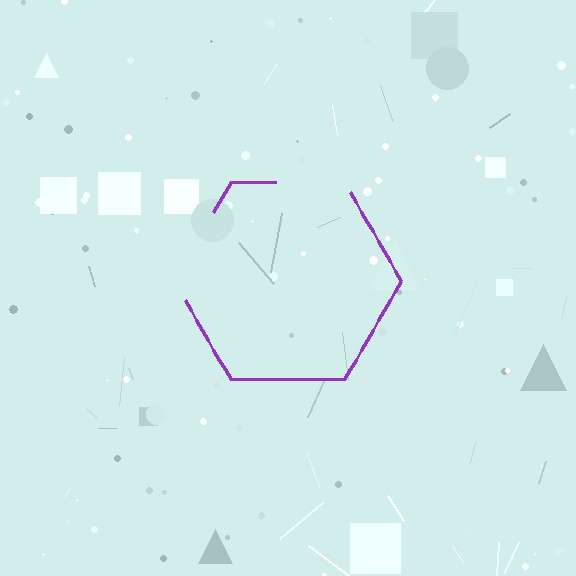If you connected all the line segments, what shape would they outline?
They would outline a hexagon.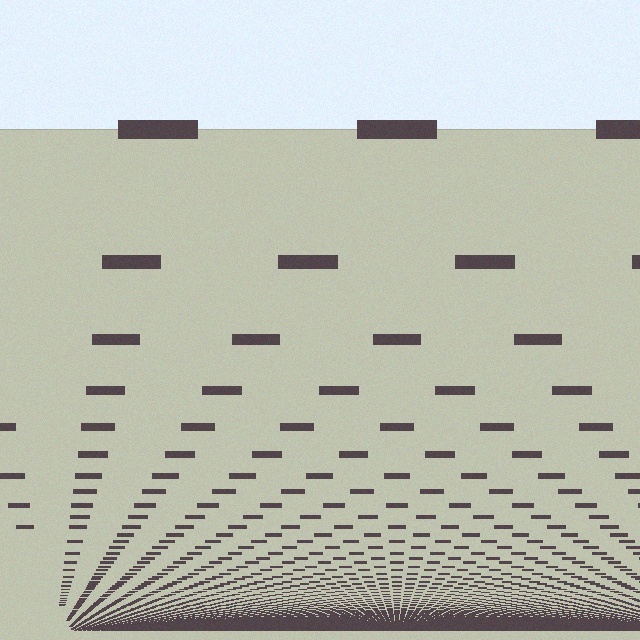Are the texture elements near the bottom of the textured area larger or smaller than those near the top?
Smaller. The gradient is inverted — elements near the bottom are smaller and denser.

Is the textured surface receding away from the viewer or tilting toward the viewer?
The surface appears to tilt toward the viewer. Texture elements get larger and sparser toward the top.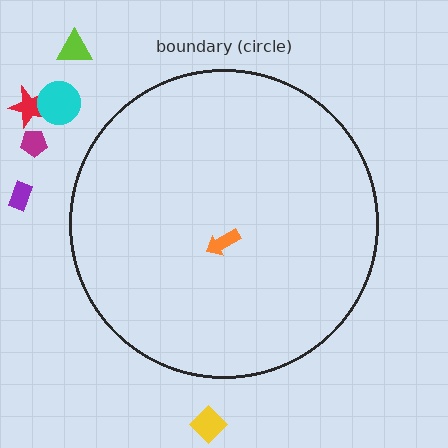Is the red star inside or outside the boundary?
Outside.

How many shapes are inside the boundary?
1 inside, 6 outside.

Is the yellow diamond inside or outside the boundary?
Outside.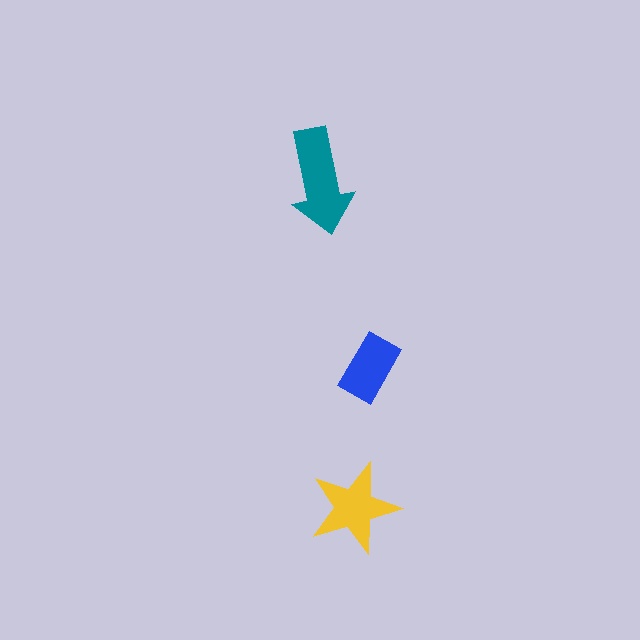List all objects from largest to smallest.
The teal arrow, the yellow star, the blue rectangle.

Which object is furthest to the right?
The blue rectangle is rightmost.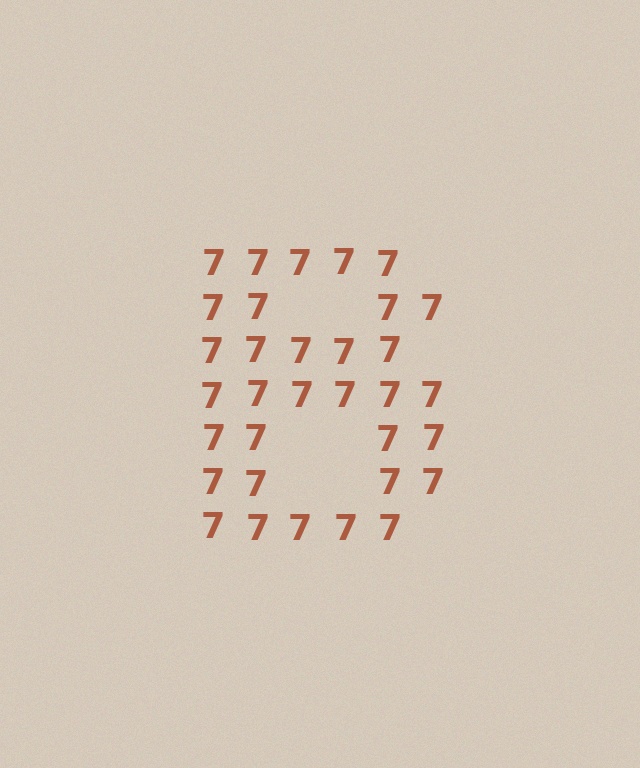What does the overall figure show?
The overall figure shows the letter B.